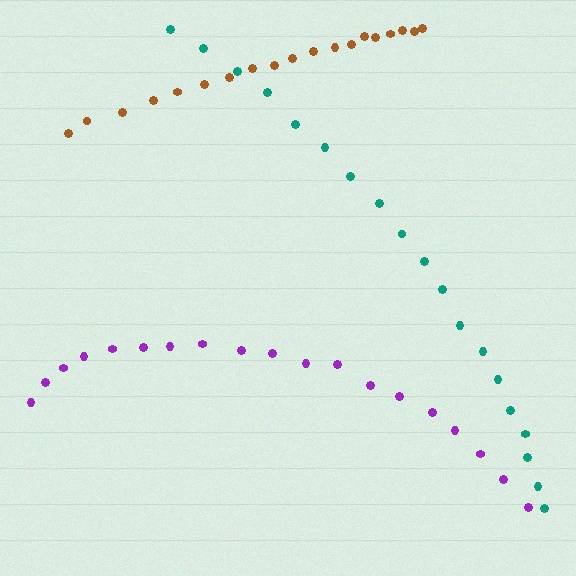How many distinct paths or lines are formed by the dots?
There are 3 distinct paths.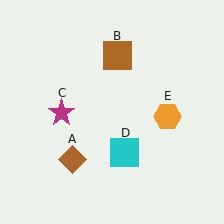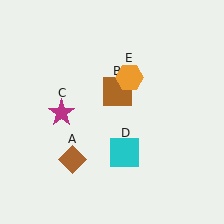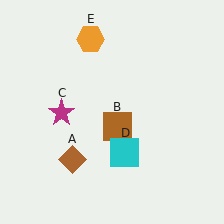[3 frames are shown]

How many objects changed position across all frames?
2 objects changed position: brown square (object B), orange hexagon (object E).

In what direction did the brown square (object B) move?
The brown square (object B) moved down.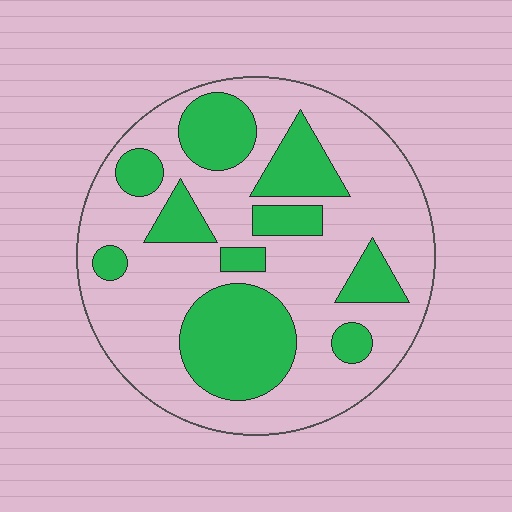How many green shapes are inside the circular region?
10.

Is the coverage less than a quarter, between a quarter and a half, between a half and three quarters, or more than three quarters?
Between a quarter and a half.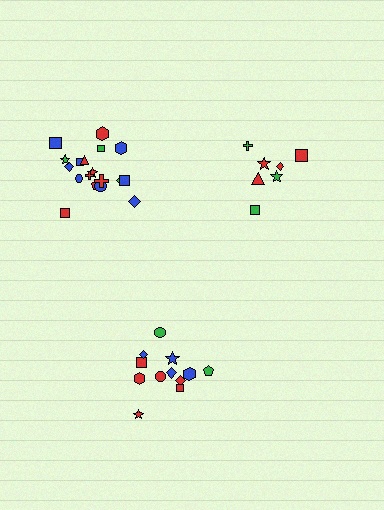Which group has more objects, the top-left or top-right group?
The top-left group.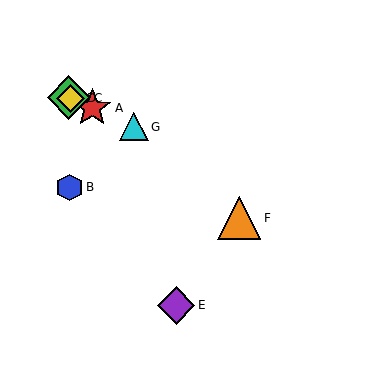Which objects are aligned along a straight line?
Objects A, C, D, G are aligned along a straight line.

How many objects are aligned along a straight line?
4 objects (A, C, D, G) are aligned along a straight line.